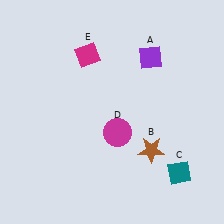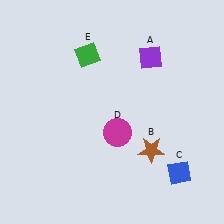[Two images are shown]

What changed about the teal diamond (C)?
In Image 1, C is teal. In Image 2, it changed to blue.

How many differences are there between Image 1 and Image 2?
There are 2 differences between the two images.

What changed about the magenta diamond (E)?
In Image 1, E is magenta. In Image 2, it changed to green.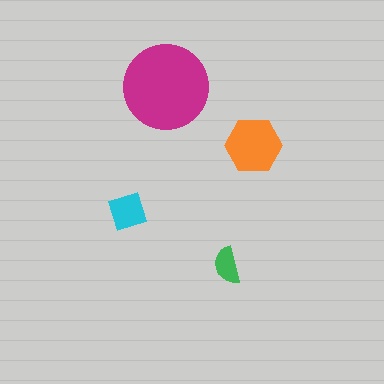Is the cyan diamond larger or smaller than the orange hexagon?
Smaller.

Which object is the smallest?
The green semicircle.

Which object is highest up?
The magenta circle is topmost.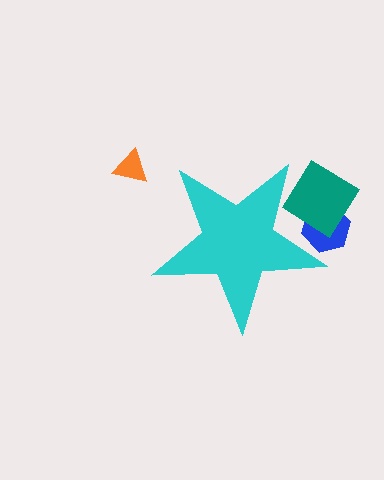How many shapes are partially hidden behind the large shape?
2 shapes are partially hidden.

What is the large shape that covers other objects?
A cyan star.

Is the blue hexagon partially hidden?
Yes, the blue hexagon is partially hidden behind the cyan star.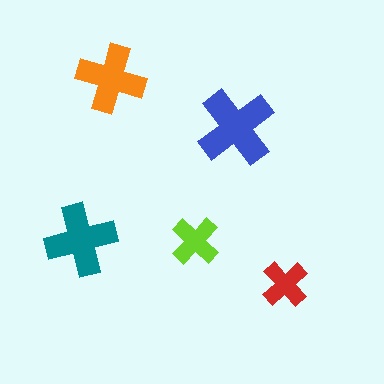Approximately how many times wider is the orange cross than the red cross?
About 1.5 times wider.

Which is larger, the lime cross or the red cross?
The lime one.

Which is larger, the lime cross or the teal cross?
The teal one.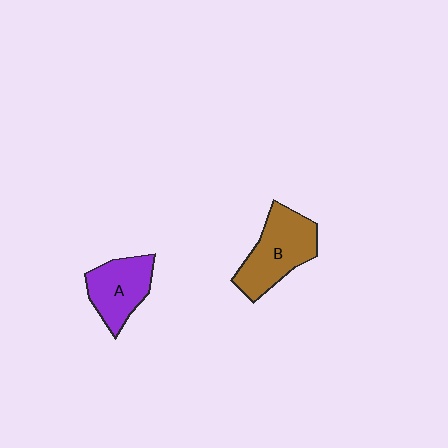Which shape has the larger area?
Shape B (brown).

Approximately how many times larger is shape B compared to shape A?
Approximately 1.3 times.